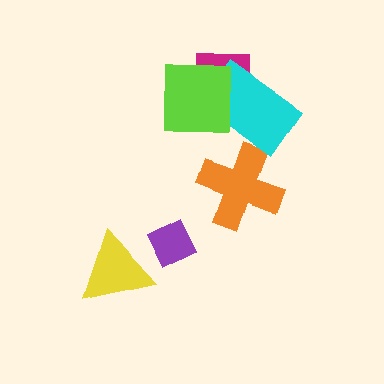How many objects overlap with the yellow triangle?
0 objects overlap with the yellow triangle.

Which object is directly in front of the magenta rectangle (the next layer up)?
The cyan rectangle is directly in front of the magenta rectangle.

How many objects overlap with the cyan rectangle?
2 objects overlap with the cyan rectangle.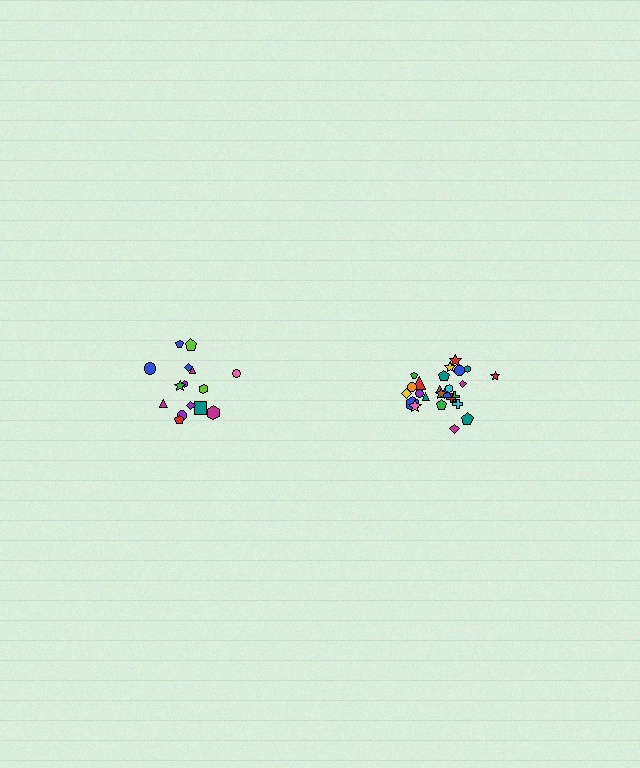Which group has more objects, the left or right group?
The right group.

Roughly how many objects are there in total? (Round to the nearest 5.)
Roughly 40 objects in total.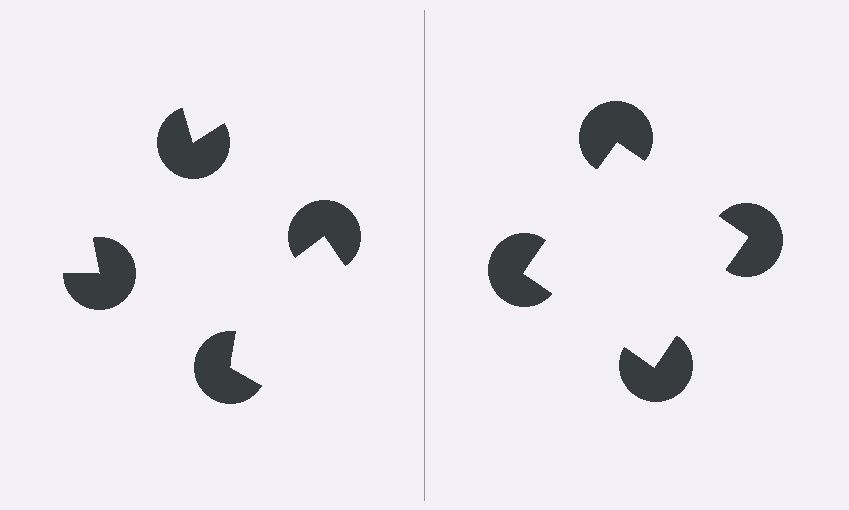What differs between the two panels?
The pac-man discs are positioned identically on both sides; only the wedge orientations differ. On the right they align to a square; on the left they are misaligned.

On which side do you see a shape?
An illusory square appears on the right side. On the left side the wedge cuts are rotated, so no coherent shape forms.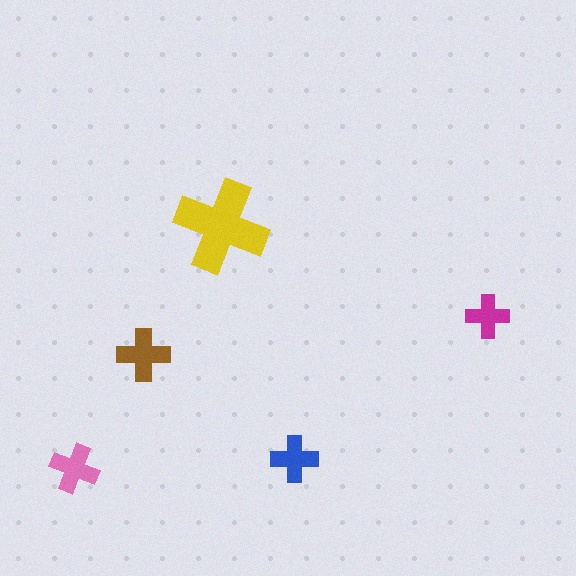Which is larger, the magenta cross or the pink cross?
The pink one.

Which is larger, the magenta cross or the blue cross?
The blue one.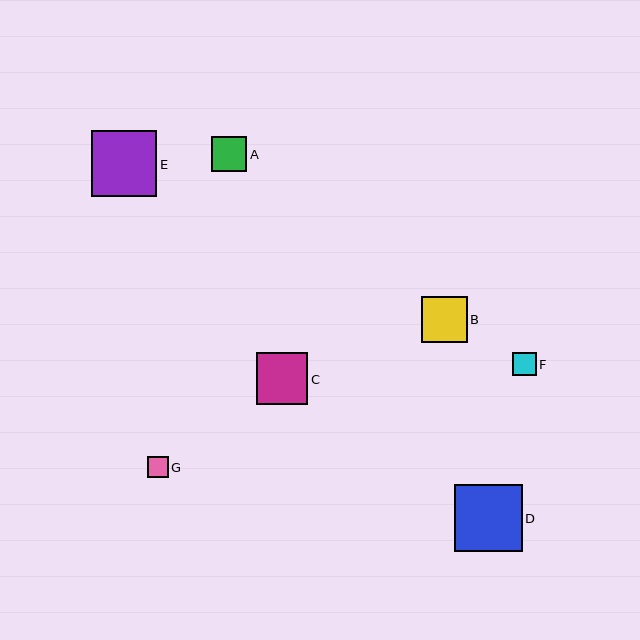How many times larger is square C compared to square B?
Square C is approximately 1.1 times the size of square B.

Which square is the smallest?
Square G is the smallest with a size of approximately 21 pixels.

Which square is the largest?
Square D is the largest with a size of approximately 68 pixels.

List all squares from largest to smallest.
From largest to smallest: D, E, C, B, A, F, G.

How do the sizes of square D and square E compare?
Square D and square E are approximately the same size.